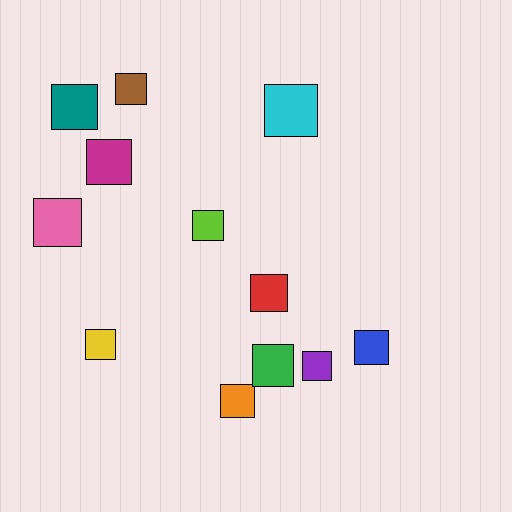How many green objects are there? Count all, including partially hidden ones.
There is 1 green object.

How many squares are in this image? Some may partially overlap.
There are 12 squares.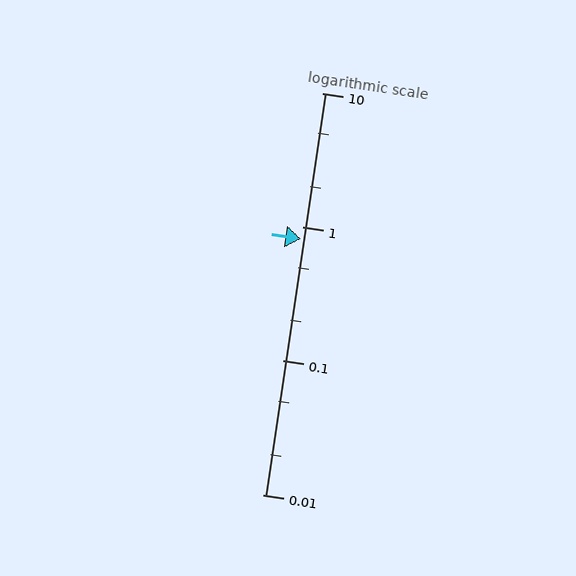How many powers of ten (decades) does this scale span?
The scale spans 3 decades, from 0.01 to 10.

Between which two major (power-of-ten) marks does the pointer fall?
The pointer is between 0.1 and 1.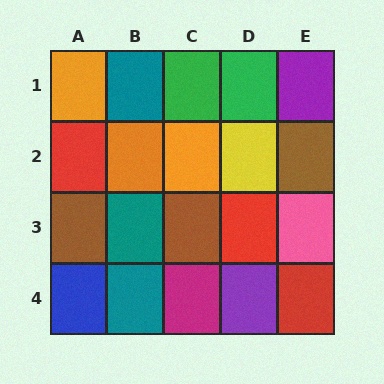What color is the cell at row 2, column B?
Orange.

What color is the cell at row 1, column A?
Orange.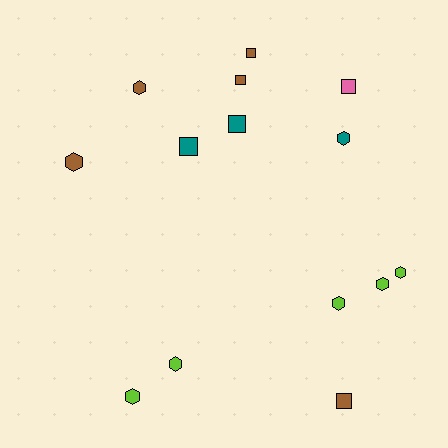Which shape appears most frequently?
Hexagon, with 8 objects.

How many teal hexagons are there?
There is 1 teal hexagon.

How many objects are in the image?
There are 14 objects.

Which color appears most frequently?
Brown, with 5 objects.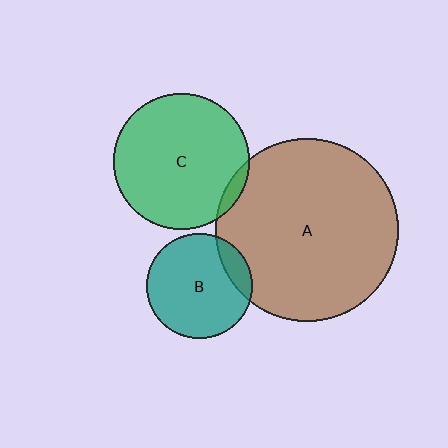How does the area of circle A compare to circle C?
Approximately 1.8 times.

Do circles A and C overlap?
Yes.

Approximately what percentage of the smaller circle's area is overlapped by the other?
Approximately 5%.